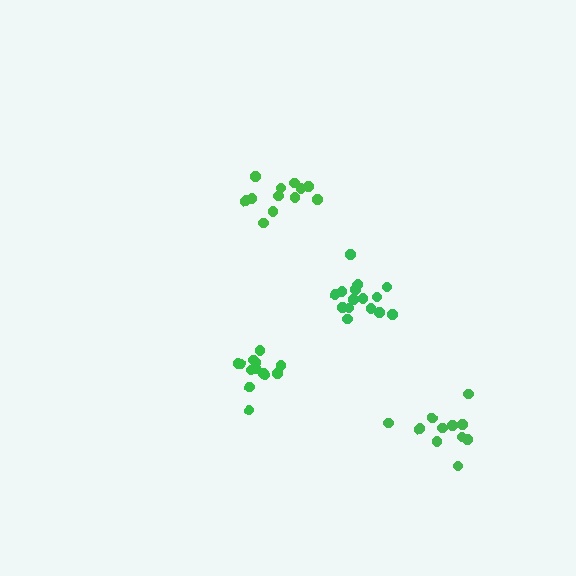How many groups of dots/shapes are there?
There are 4 groups.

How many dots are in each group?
Group 1: 13 dots, Group 2: 16 dots, Group 3: 11 dots, Group 4: 12 dots (52 total).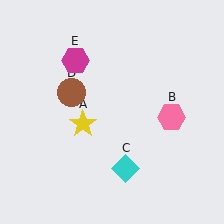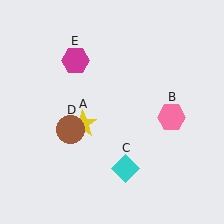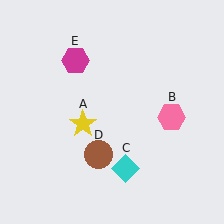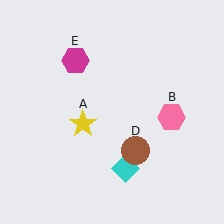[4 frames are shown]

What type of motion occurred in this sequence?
The brown circle (object D) rotated counterclockwise around the center of the scene.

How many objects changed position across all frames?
1 object changed position: brown circle (object D).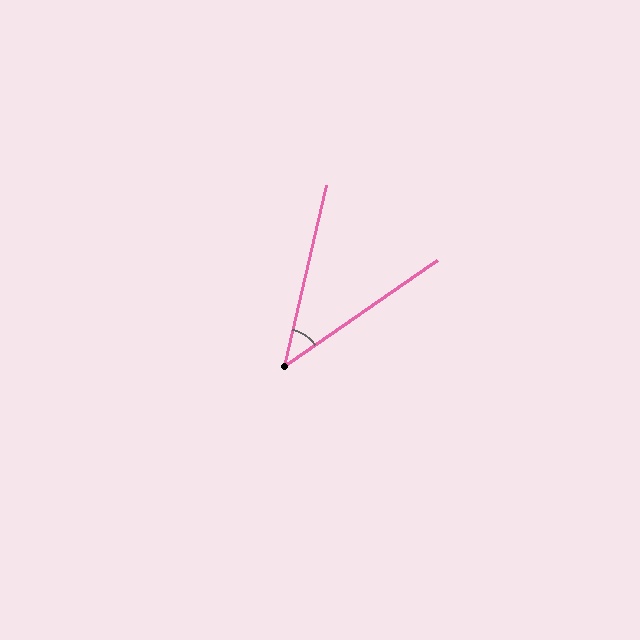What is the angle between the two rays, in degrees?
Approximately 42 degrees.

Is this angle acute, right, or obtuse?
It is acute.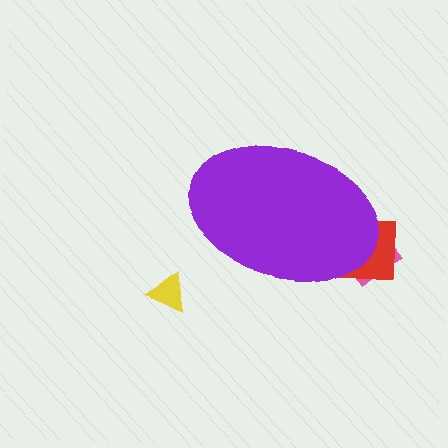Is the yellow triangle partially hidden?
No, the yellow triangle is fully visible.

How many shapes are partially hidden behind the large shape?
2 shapes are partially hidden.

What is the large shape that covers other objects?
A purple ellipse.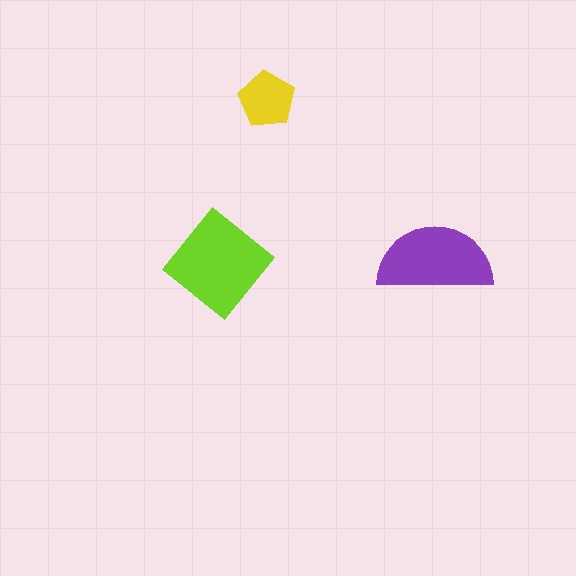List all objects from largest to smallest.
The lime diamond, the purple semicircle, the yellow pentagon.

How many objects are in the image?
There are 3 objects in the image.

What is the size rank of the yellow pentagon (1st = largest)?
3rd.